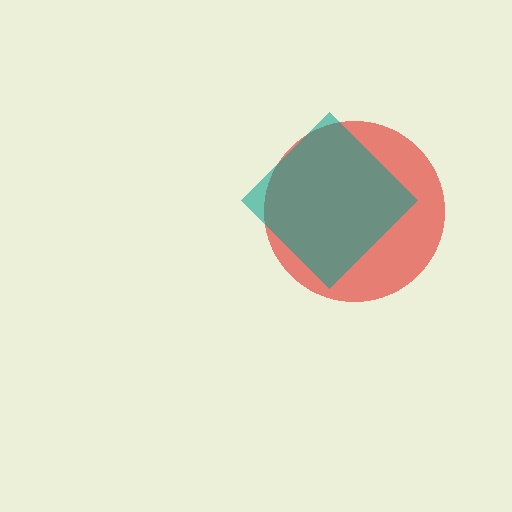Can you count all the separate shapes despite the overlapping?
Yes, there are 2 separate shapes.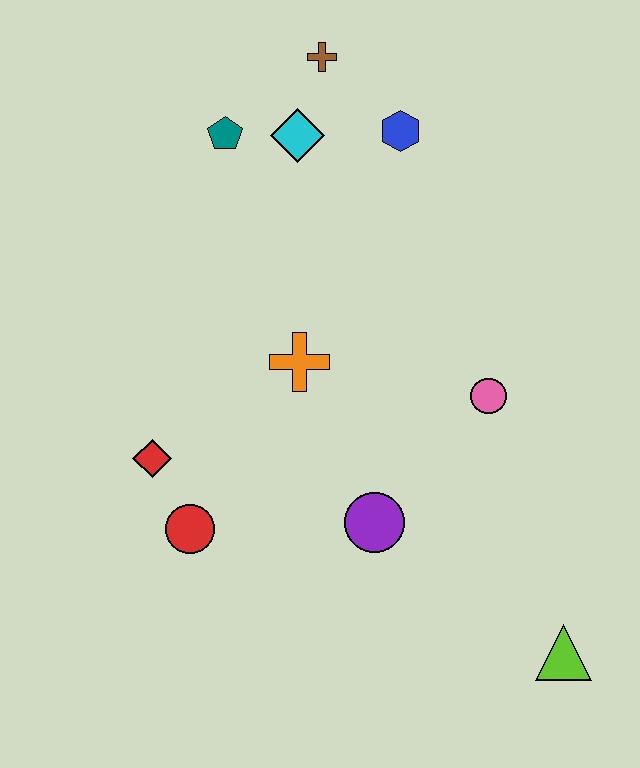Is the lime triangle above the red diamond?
No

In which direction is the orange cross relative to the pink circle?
The orange cross is to the left of the pink circle.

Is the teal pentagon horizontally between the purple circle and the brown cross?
No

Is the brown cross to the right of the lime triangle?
No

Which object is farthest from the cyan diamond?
The lime triangle is farthest from the cyan diamond.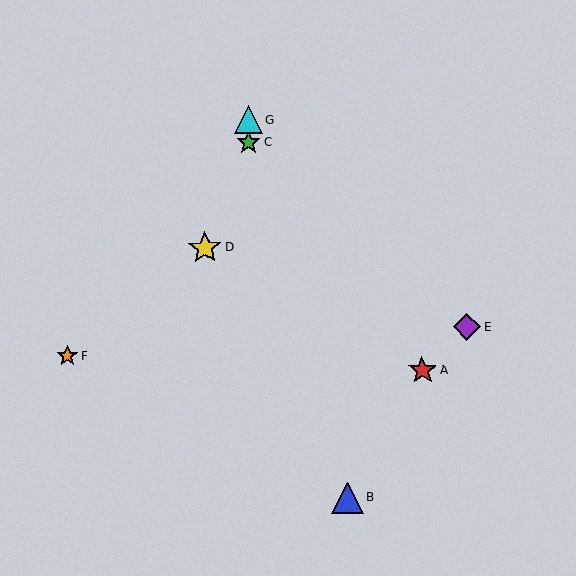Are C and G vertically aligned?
Yes, both are at x≈249.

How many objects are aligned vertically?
2 objects (C, G) are aligned vertically.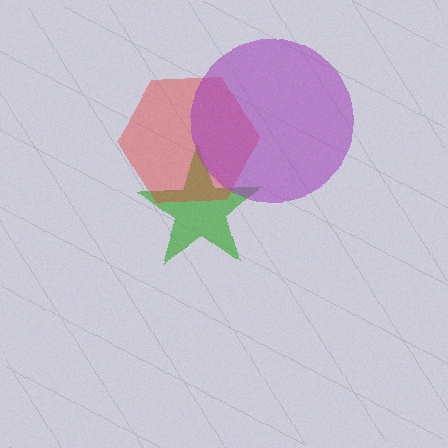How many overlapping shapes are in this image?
There are 3 overlapping shapes in the image.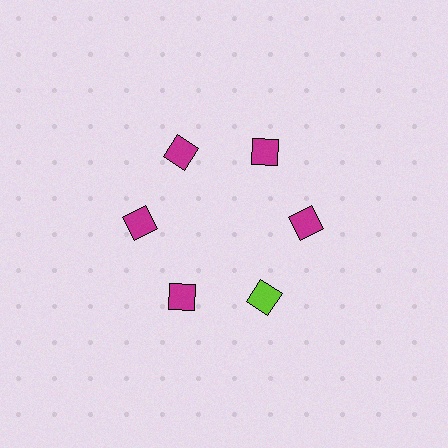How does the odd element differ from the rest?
It has a different color: lime instead of magenta.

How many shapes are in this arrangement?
There are 6 shapes arranged in a ring pattern.